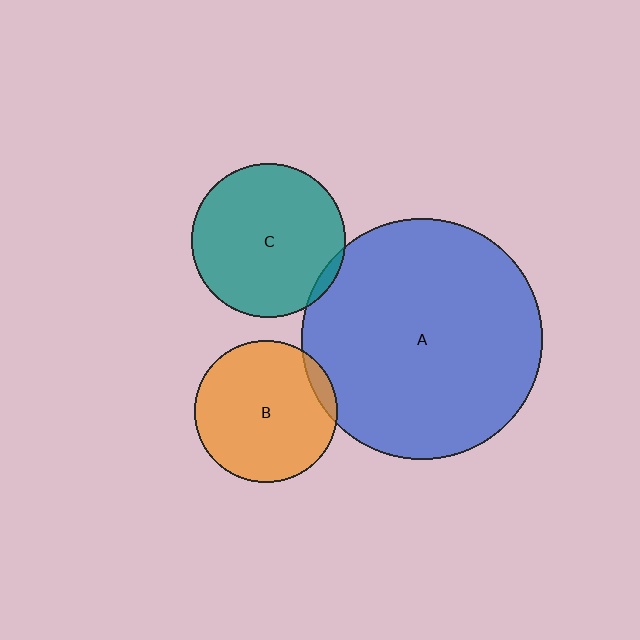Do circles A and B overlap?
Yes.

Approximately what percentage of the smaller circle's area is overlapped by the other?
Approximately 5%.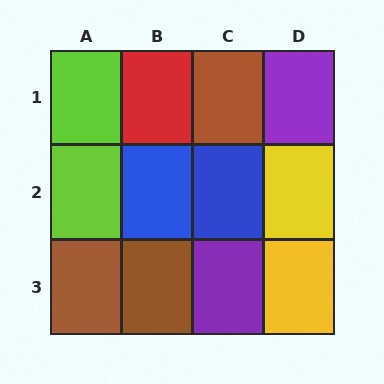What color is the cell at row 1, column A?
Lime.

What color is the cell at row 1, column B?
Red.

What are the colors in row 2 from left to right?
Lime, blue, blue, yellow.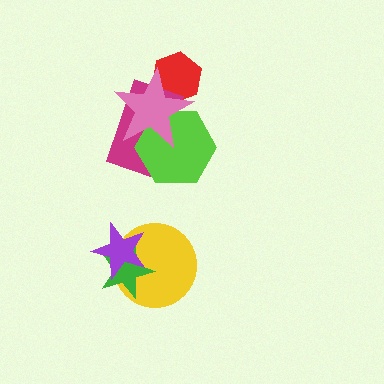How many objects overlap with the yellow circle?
2 objects overlap with the yellow circle.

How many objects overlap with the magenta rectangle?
3 objects overlap with the magenta rectangle.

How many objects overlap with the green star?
2 objects overlap with the green star.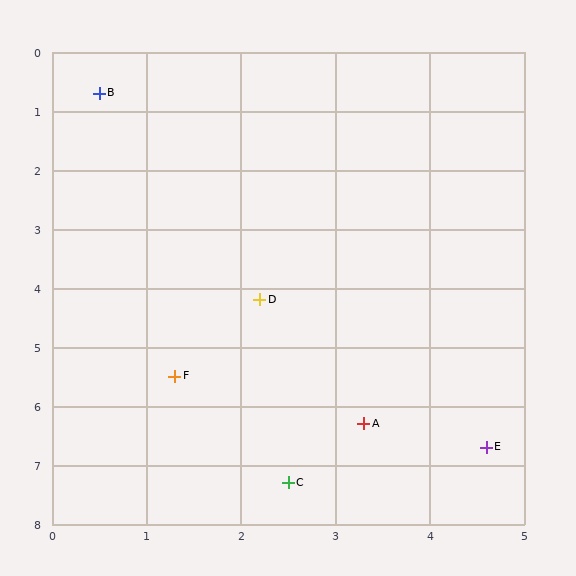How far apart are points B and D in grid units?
Points B and D are about 3.9 grid units apart.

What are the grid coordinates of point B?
Point B is at approximately (0.5, 0.7).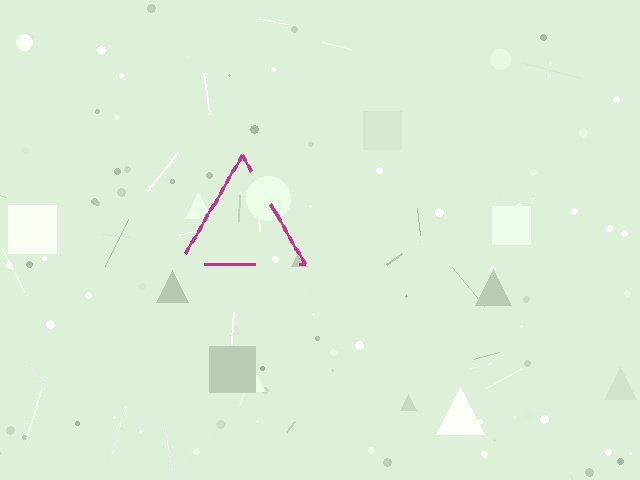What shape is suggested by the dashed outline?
The dashed outline suggests a triangle.